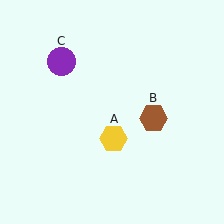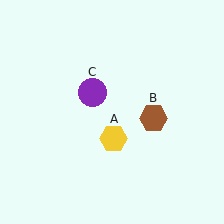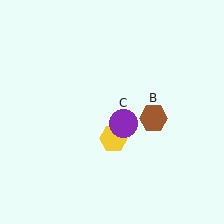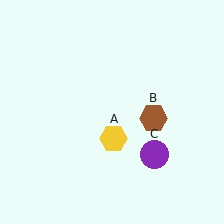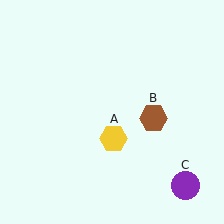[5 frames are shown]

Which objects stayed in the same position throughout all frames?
Yellow hexagon (object A) and brown hexagon (object B) remained stationary.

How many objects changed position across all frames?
1 object changed position: purple circle (object C).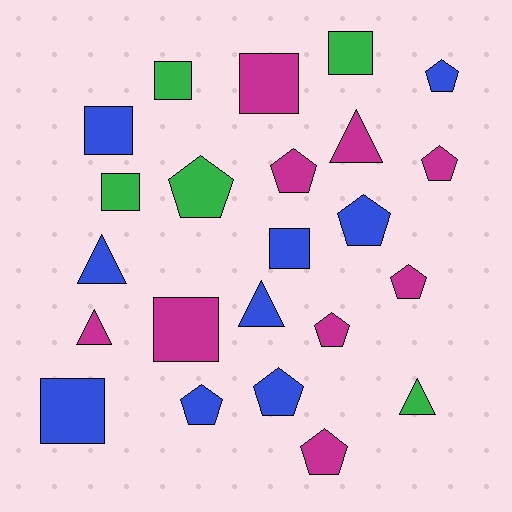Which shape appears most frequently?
Pentagon, with 10 objects.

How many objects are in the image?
There are 23 objects.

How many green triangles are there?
There is 1 green triangle.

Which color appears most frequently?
Blue, with 9 objects.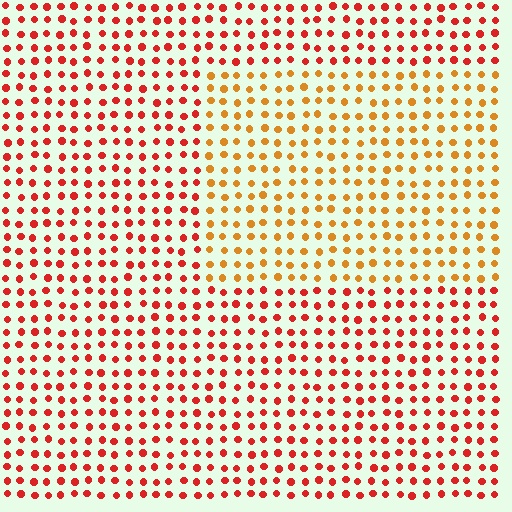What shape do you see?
I see a rectangle.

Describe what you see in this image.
The image is filled with small red elements in a uniform arrangement. A rectangle-shaped region is visible where the elements are tinted to a slightly different hue, forming a subtle color boundary.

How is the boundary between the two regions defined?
The boundary is defined purely by a slight shift in hue (about 35 degrees). Spacing, size, and orientation are identical on both sides.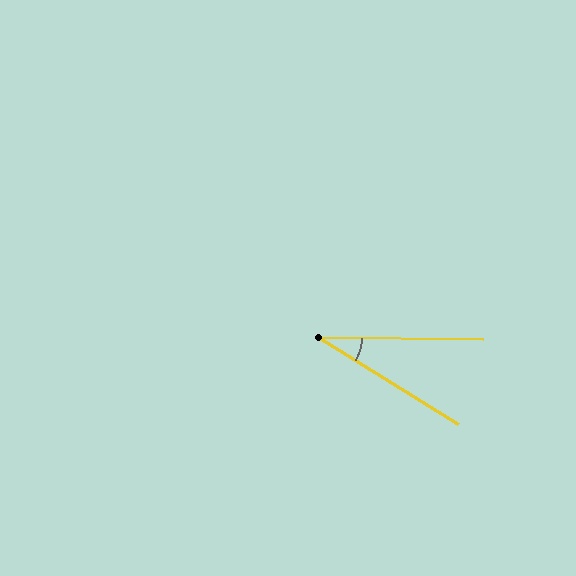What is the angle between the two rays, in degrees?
Approximately 31 degrees.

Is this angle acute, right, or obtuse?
It is acute.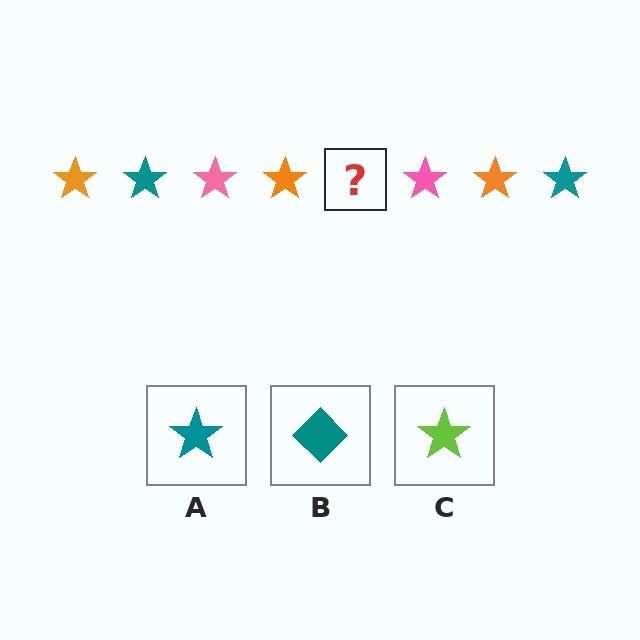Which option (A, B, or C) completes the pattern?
A.